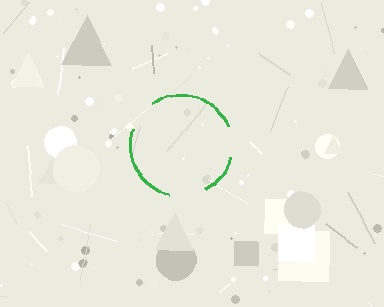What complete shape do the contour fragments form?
The contour fragments form a circle.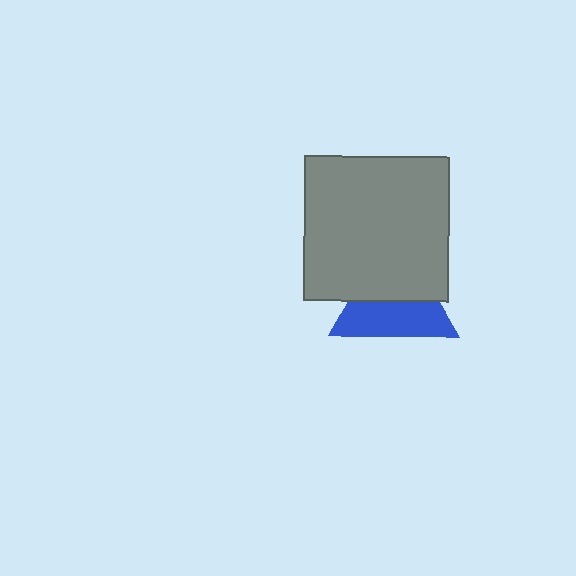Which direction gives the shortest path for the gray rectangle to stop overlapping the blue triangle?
Moving up gives the shortest separation.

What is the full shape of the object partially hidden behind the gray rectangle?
The partially hidden object is a blue triangle.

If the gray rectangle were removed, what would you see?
You would see the complete blue triangle.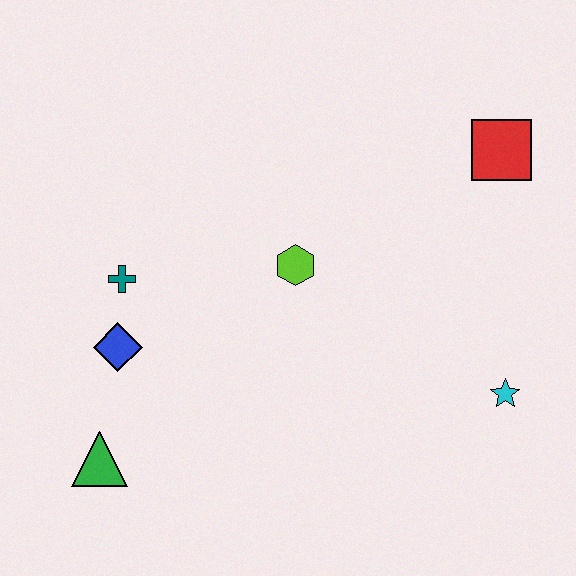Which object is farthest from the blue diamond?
The red square is farthest from the blue diamond.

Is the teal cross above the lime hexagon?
No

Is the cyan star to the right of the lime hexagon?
Yes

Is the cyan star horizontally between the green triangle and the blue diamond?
No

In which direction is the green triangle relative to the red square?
The green triangle is to the left of the red square.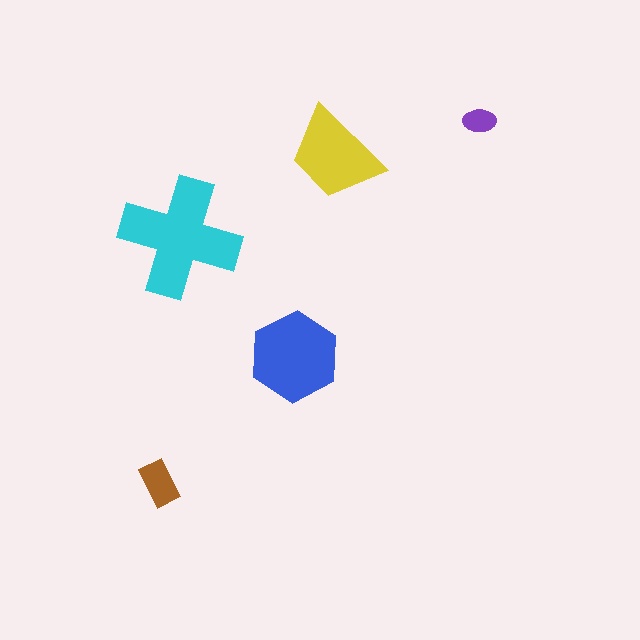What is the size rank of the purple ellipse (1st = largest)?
5th.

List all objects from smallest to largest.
The purple ellipse, the brown rectangle, the yellow trapezoid, the blue hexagon, the cyan cross.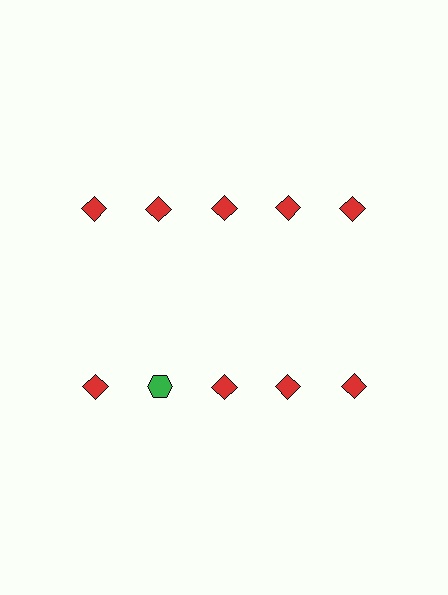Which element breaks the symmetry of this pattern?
The green hexagon in the second row, second from left column breaks the symmetry. All other shapes are red diamonds.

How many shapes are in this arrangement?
There are 10 shapes arranged in a grid pattern.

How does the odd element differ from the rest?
It differs in both color (green instead of red) and shape (hexagon instead of diamond).